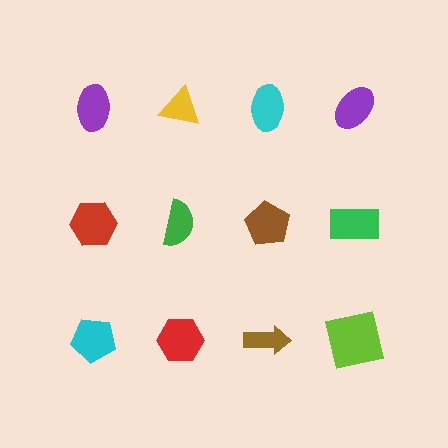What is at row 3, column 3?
A brown arrow.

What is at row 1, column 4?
A purple ellipse.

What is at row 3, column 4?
A lime square.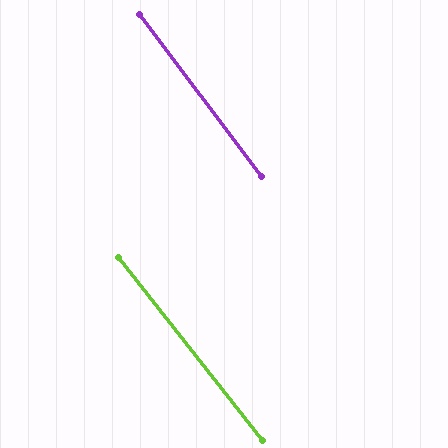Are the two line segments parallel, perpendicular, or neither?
Parallel — their directions differ by only 1.2°.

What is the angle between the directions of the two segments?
Approximately 1 degree.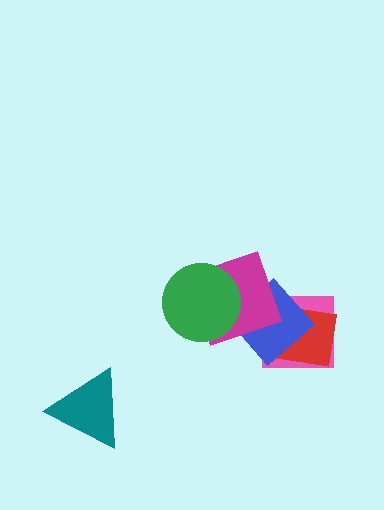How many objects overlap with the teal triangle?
0 objects overlap with the teal triangle.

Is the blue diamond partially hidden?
Yes, it is partially covered by another shape.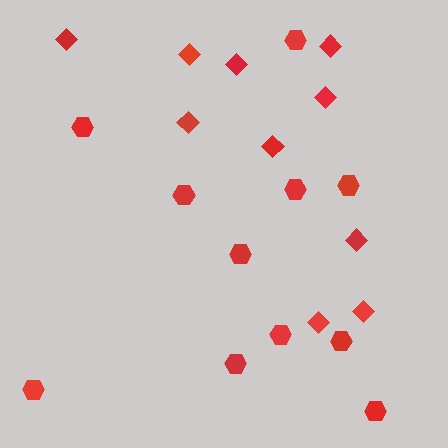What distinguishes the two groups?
There are 2 groups: one group of diamonds (10) and one group of hexagons (11).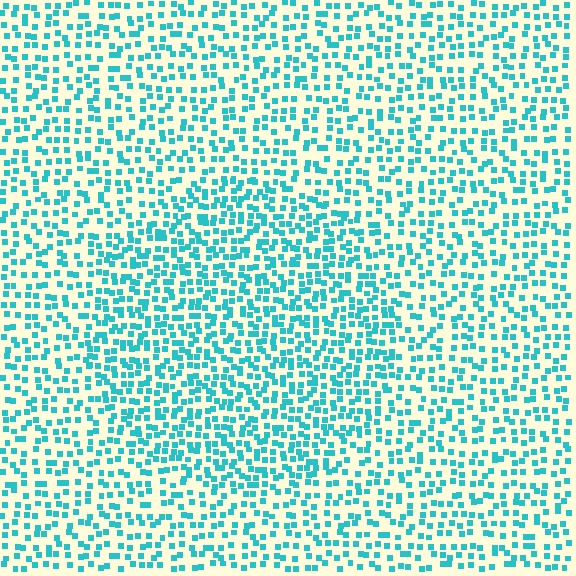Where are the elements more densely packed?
The elements are more densely packed inside the circle boundary.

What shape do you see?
I see a circle.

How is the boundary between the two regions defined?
The boundary is defined by a change in element density (approximately 1.5x ratio). All elements are the same color, size, and shape.